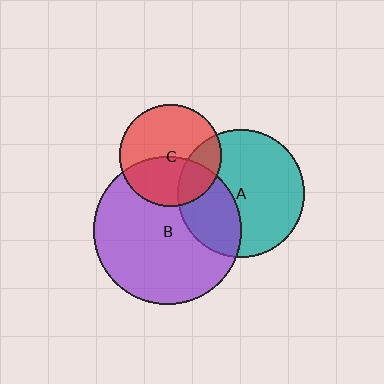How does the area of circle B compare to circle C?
Approximately 2.1 times.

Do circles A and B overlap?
Yes.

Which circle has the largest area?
Circle B (purple).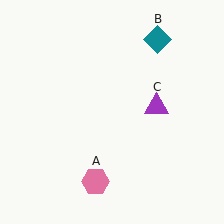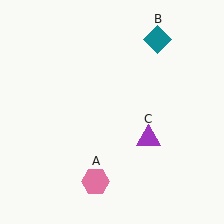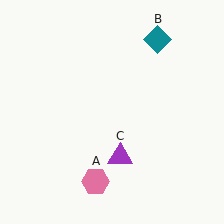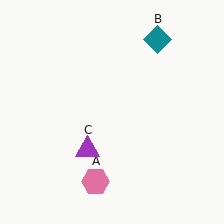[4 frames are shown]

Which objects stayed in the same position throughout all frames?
Pink hexagon (object A) and teal diamond (object B) remained stationary.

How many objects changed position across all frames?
1 object changed position: purple triangle (object C).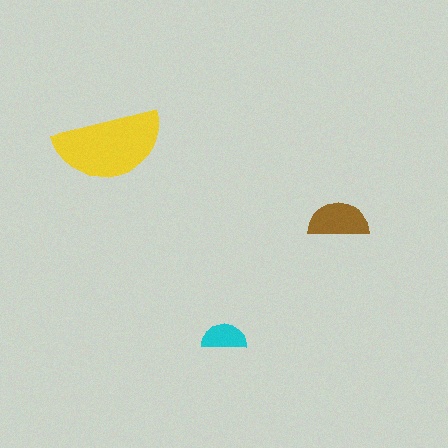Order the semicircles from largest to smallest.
the yellow one, the brown one, the cyan one.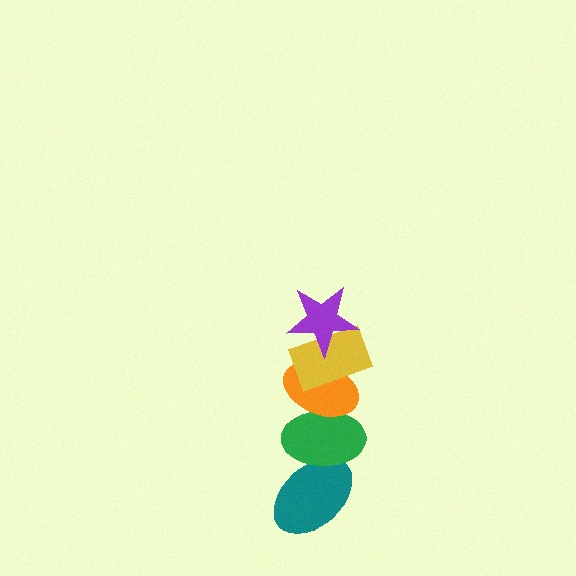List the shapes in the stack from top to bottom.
From top to bottom: the purple star, the yellow rectangle, the orange ellipse, the green ellipse, the teal ellipse.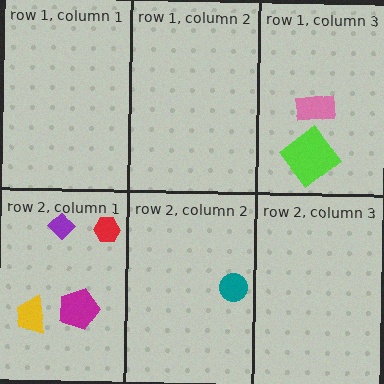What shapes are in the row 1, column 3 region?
The pink rectangle, the lime diamond.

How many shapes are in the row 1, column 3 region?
2.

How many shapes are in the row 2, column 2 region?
1.